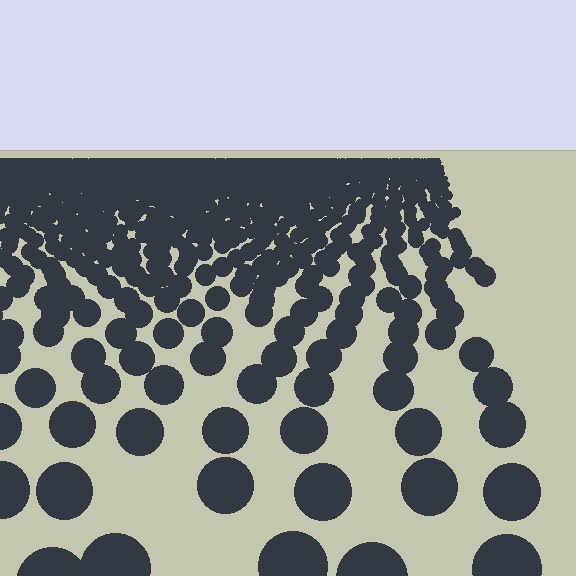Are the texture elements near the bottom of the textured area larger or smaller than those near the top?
Larger. Near the bottom, elements are closer to the viewer and appear at a bigger on-screen size.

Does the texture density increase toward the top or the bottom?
Density increases toward the top.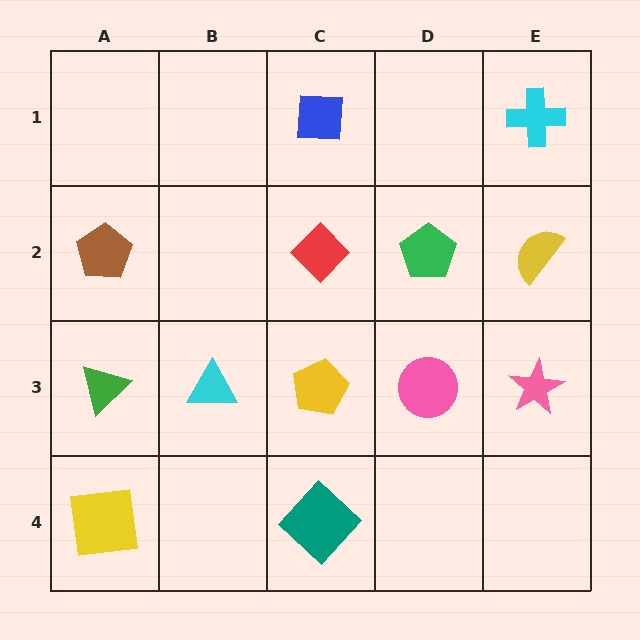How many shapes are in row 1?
2 shapes.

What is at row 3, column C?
A yellow pentagon.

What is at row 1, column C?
A blue square.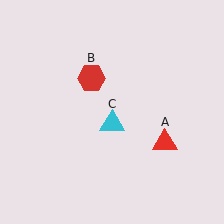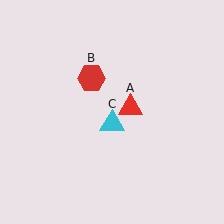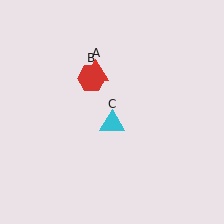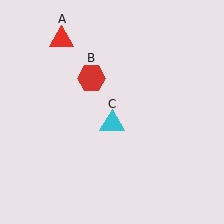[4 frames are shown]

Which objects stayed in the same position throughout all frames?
Red hexagon (object B) and cyan triangle (object C) remained stationary.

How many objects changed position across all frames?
1 object changed position: red triangle (object A).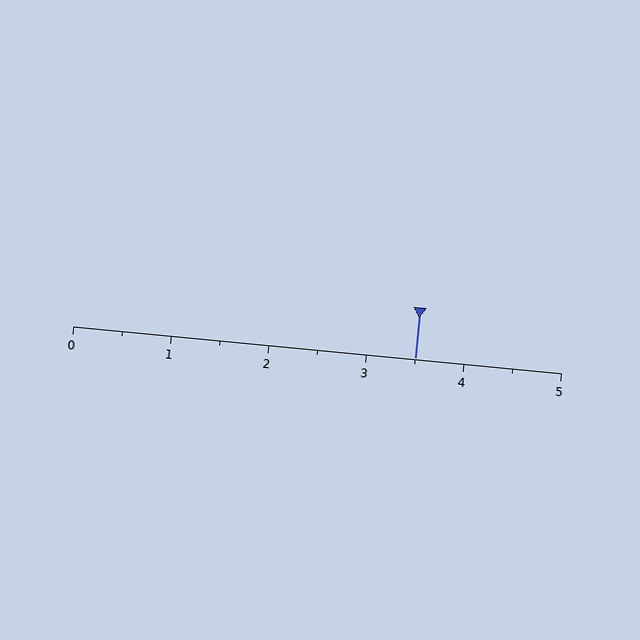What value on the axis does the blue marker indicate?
The marker indicates approximately 3.5.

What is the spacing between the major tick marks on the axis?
The major ticks are spaced 1 apart.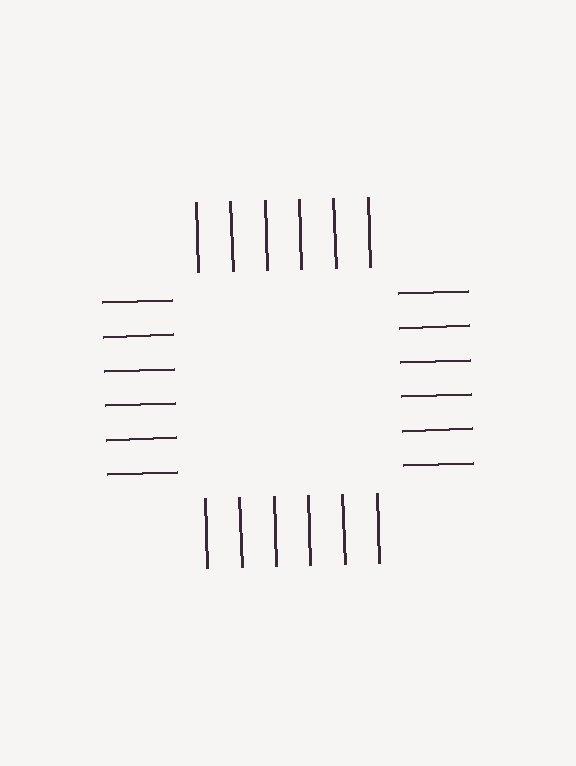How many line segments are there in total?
24 — 6 along each of the 4 edges.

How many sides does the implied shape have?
4 sides — the line-ends trace a square.